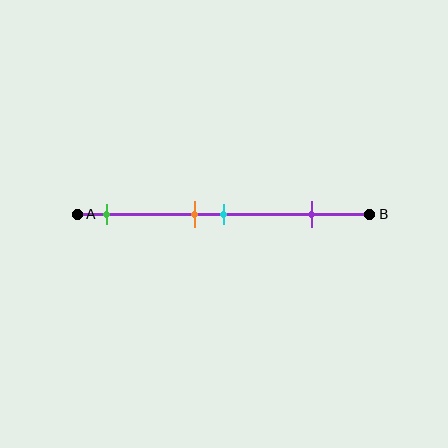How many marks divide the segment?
There are 4 marks dividing the segment.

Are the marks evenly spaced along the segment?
No, the marks are not evenly spaced.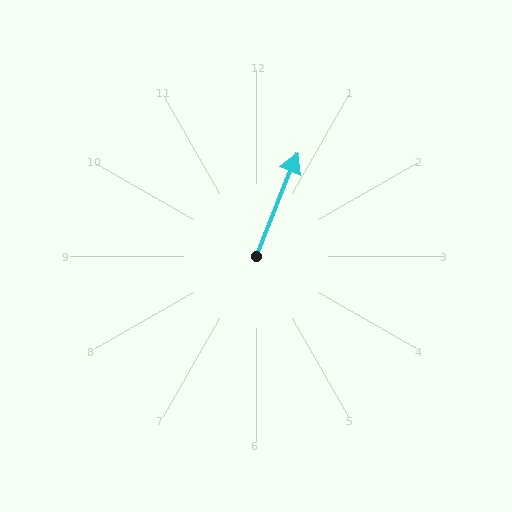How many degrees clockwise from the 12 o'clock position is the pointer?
Approximately 22 degrees.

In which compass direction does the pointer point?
North.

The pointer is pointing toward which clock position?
Roughly 1 o'clock.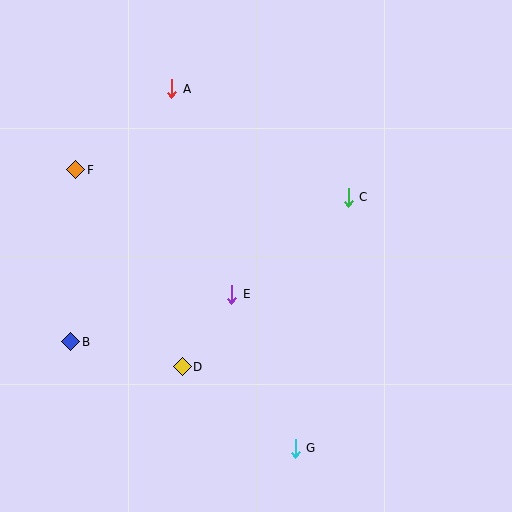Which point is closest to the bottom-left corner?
Point B is closest to the bottom-left corner.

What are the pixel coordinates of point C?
Point C is at (348, 197).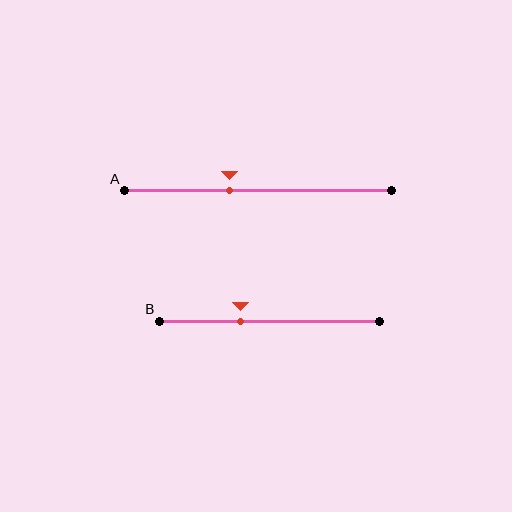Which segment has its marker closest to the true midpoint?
Segment A has its marker closest to the true midpoint.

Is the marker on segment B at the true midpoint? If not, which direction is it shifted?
No, the marker on segment B is shifted to the left by about 13% of the segment length.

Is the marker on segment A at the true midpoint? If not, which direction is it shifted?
No, the marker on segment A is shifted to the left by about 11% of the segment length.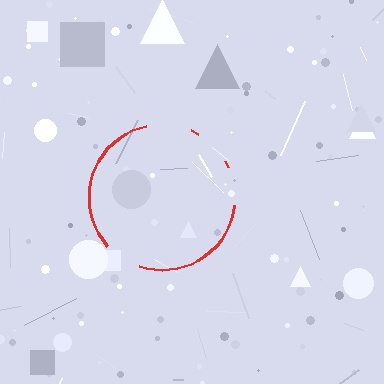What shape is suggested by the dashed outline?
The dashed outline suggests a circle.